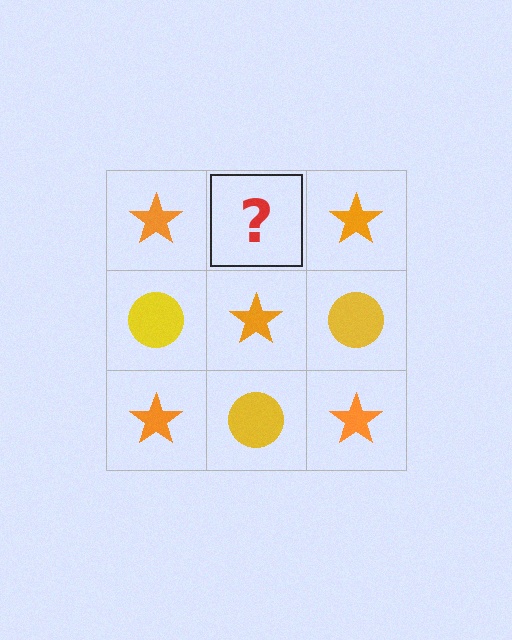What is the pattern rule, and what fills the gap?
The rule is that it alternates orange star and yellow circle in a checkerboard pattern. The gap should be filled with a yellow circle.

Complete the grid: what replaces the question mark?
The question mark should be replaced with a yellow circle.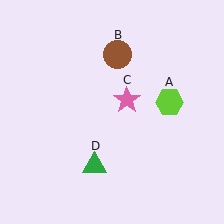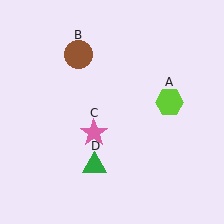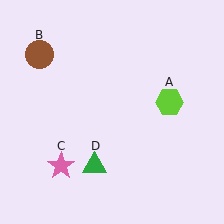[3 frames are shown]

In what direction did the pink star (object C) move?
The pink star (object C) moved down and to the left.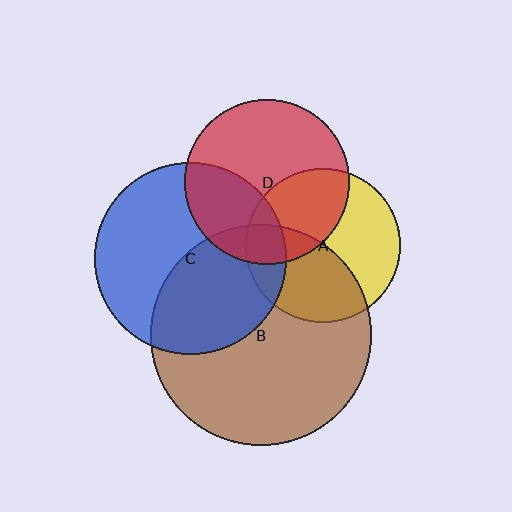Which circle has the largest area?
Circle B (brown).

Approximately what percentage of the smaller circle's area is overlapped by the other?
Approximately 45%.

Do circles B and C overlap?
Yes.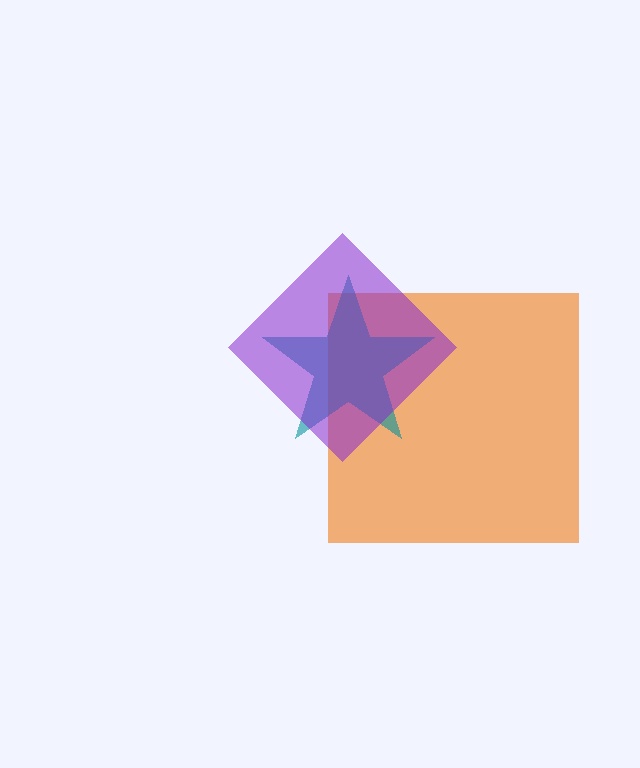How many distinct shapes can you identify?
There are 3 distinct shapes: an orange square, a teal star, a purple diamond.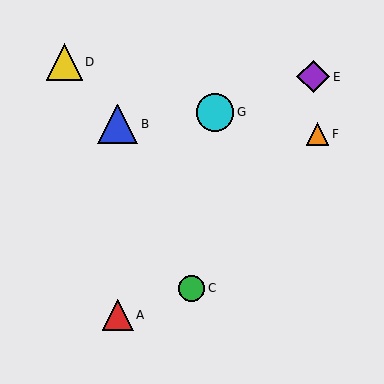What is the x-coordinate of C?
Object C is at x≈192.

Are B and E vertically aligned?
No, B is at x≈118 and E is at x≈313.